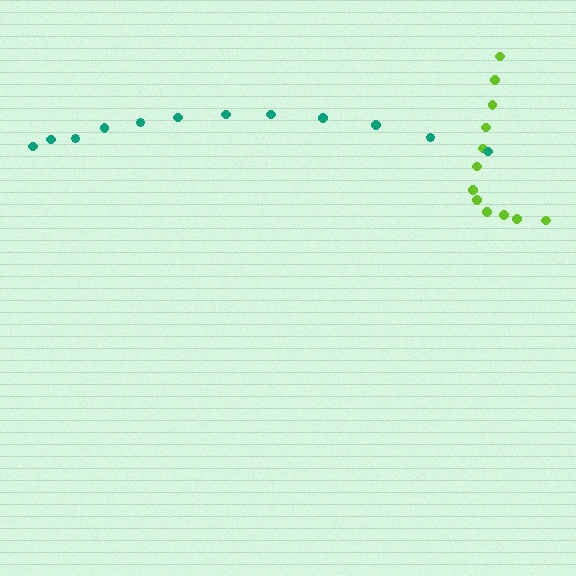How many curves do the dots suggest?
There are 2 distinct paths.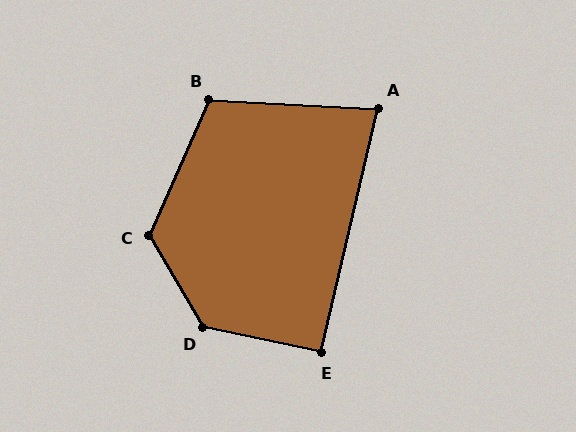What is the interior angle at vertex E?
Approximately 91 degrees (approximately right).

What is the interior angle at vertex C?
Approximately 126 degrees (obtuse).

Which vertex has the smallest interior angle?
A, at approximately 80 degrees.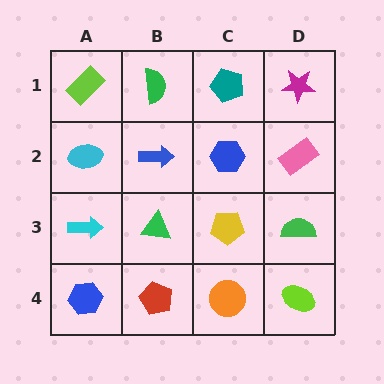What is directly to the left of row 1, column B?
A lime rectangle.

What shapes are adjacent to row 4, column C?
A yellow pentagon (row 3, column C), a red pentagon (row 4, column B), a lime ellipse (row 4, column D).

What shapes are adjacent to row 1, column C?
A blue hexagon (row 2, column C), a green semicircle (row 1, column B), a magenta star (row 1, column D).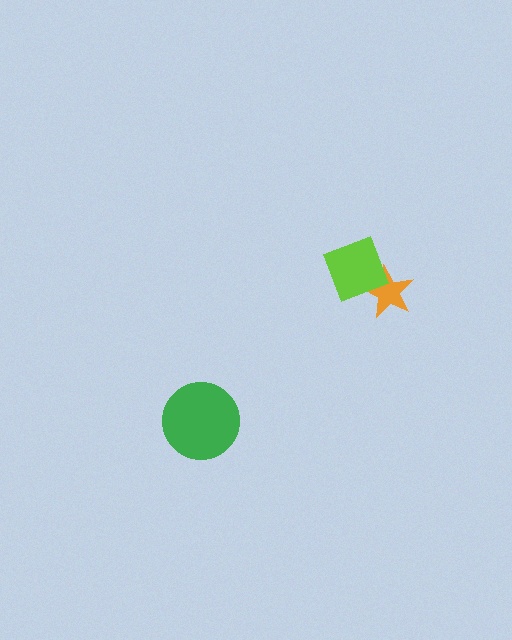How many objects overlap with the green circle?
0 objects overlap with the green circle.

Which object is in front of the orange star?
The lime diamond is in front of the orange star.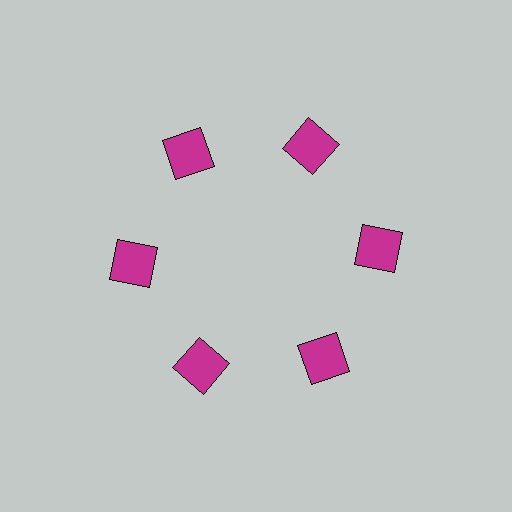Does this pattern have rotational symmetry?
Yes, this pattern has 6-fold rotational symmetry. It looks the same after rotating 60 degrees around the center.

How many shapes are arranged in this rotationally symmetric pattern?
There are 6 shapes, arranged in 6 groups of 1.